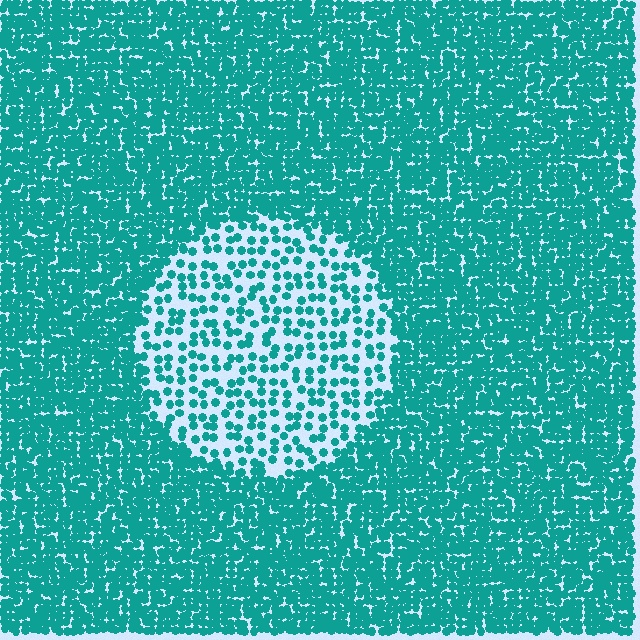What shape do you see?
I see a circle.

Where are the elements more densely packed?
The elements are more densely packed outside the circle boundary.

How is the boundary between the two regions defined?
The boundary is defined by a change in element density (approximately 2.7x ratio). All elements are the same color, size, and shape.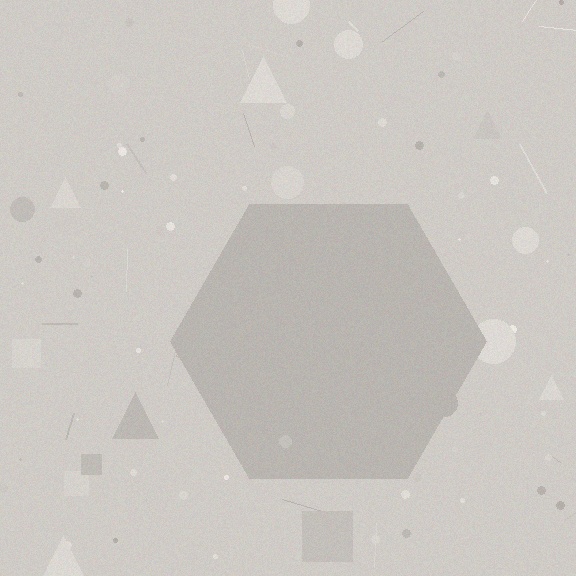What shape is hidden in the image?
A hexagon is hidden in the image.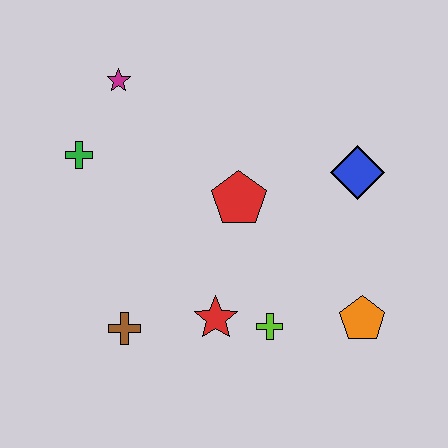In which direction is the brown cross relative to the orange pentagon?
The brown cross is to the left of the orange pentagon.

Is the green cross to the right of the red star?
No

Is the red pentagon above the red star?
Yes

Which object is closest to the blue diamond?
The red pentagon is closest to the blue diamond.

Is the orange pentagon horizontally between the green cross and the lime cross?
No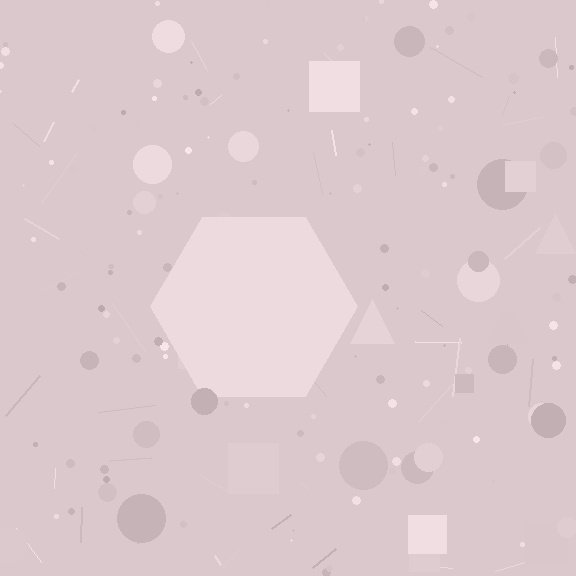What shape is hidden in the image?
A hexagon is hidden in the image.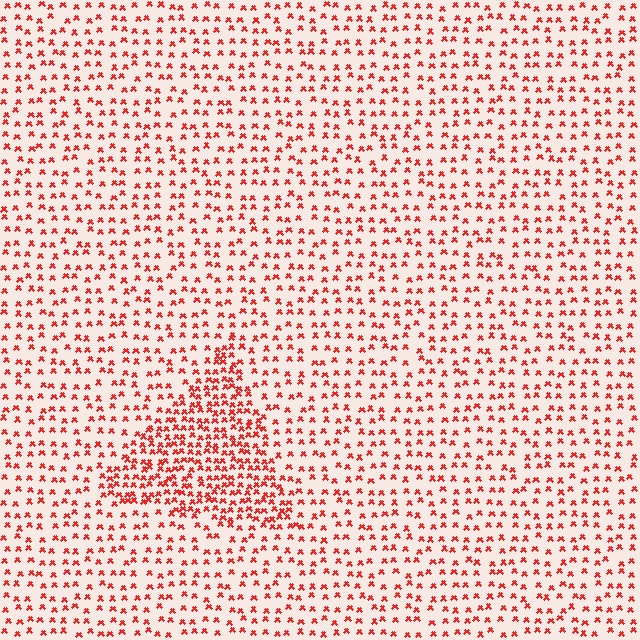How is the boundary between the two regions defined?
The boundary is defined by a change in element density (approximately 2.1x ratio). All elements are the same color, size, and shape.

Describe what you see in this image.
The image contains small red elements arranged at two different densities. A triangle-shaped region is visible where the elements are more densely packed than the surrounding area.